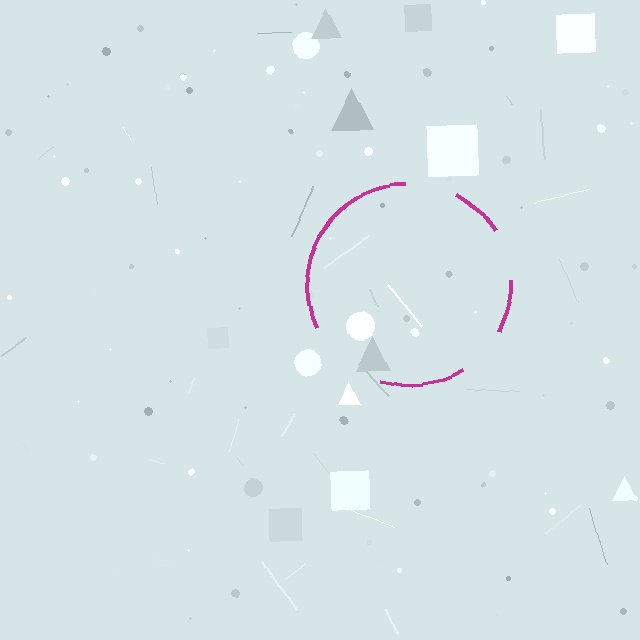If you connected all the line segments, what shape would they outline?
They would outline a circle.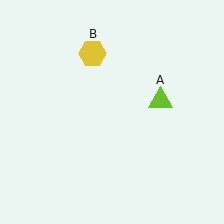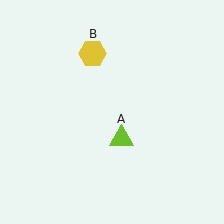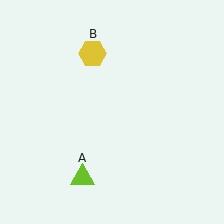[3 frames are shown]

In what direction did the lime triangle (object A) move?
The lime triangle (object A) moved down and to the left.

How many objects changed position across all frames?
1 object changed position: lime triangle (object A).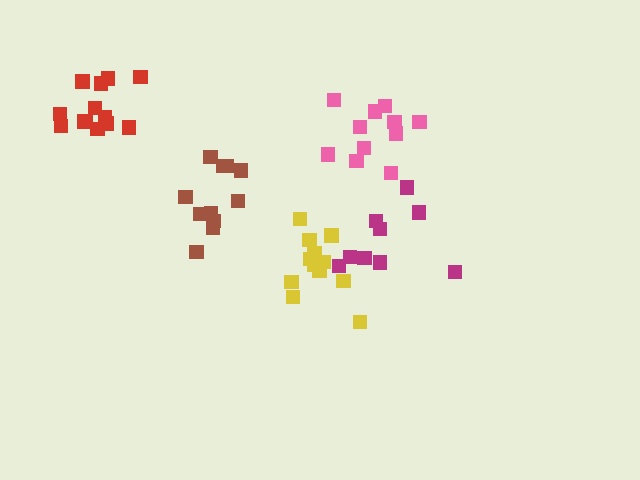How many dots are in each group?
Group 1: 11 dots, Group 2: 9 dots, Group 3: 12 dots, Group 4: 13 dots, Group 5: 11 dots (56 total).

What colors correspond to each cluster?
The clusters are colored: pink, magenta, yellow, red, brown.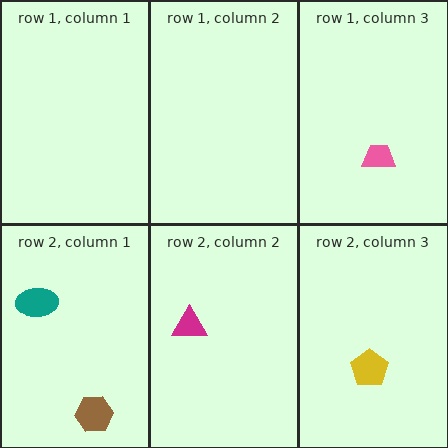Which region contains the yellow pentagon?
The row 2, column 3 region.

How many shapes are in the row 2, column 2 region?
1.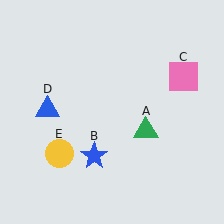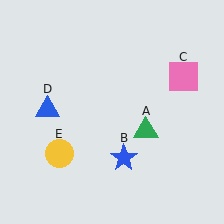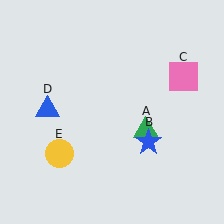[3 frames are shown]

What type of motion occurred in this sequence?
The blue star (object B) rotated counterclockwise around the center of the scene.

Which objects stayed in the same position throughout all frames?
Green triangle (object A) and pink square (object C) and blue triangle (object D) and yellow circle (object E) remained stationary.